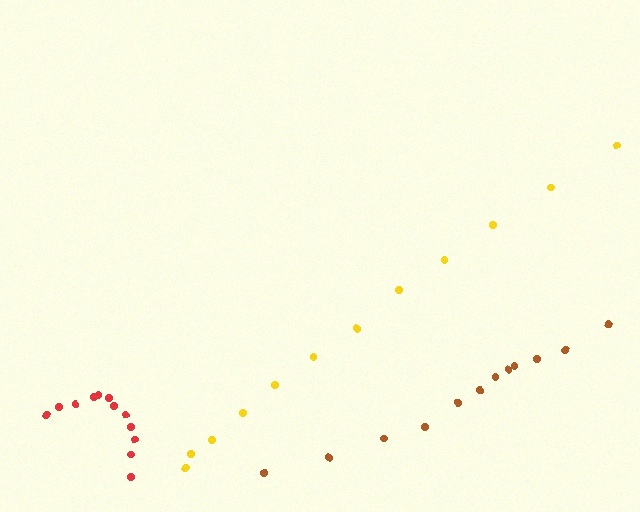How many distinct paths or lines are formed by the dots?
There are 3 distinct paths.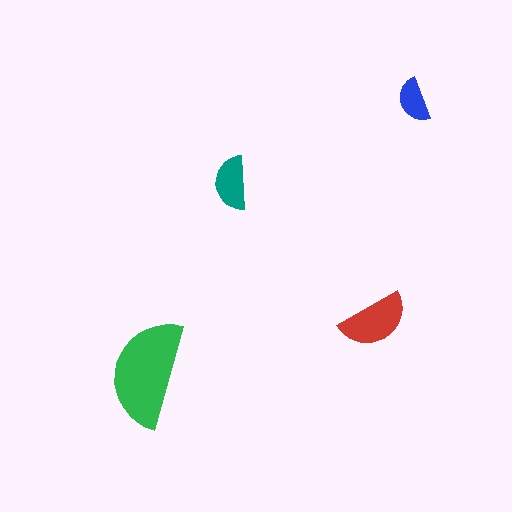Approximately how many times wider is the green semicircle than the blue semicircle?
About 2.5 times wider.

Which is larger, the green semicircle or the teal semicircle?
The green one.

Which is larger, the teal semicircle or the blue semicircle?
The teal one.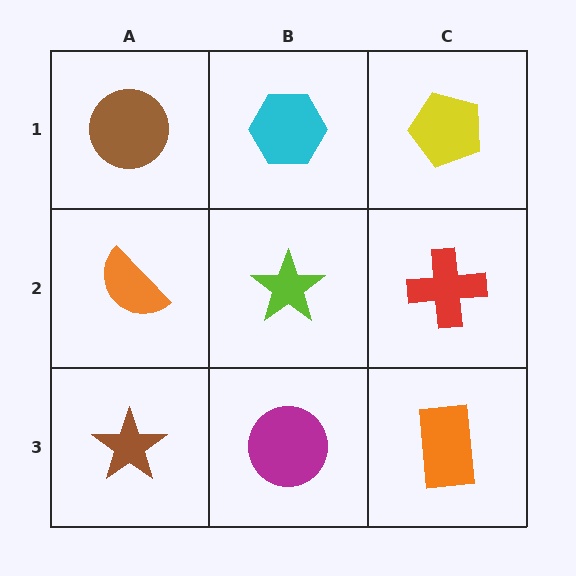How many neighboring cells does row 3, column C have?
2.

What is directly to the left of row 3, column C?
A magenta circle.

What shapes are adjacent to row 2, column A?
A brown circle (row 1, column A), a brown star (row 3, column A), a lime star (row 2, column B).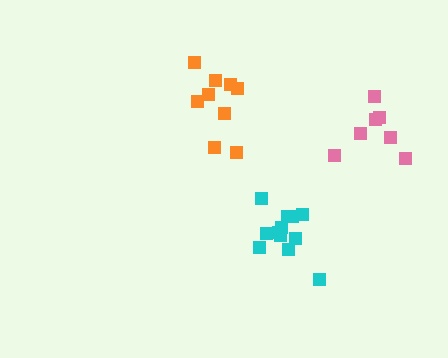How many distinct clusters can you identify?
There are 3 distinct clusters.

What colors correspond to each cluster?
The clusters are colored: orange, cyan, pink.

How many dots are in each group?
Group 1: 9 dots, Group 2: 12 dots, Group 3: 8 dots (29 total).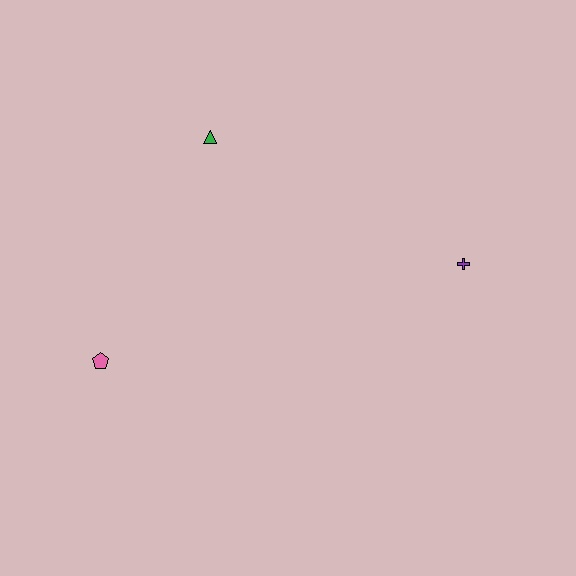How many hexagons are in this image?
There are no hexagons.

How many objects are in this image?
There are 3 objects.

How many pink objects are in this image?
There is 1 pink object.